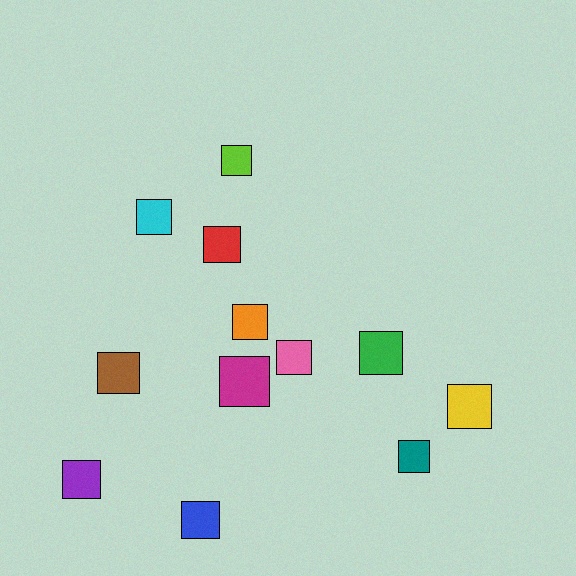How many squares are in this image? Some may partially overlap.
There are 12 squares.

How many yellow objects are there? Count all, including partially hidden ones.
There is 1 yellow object.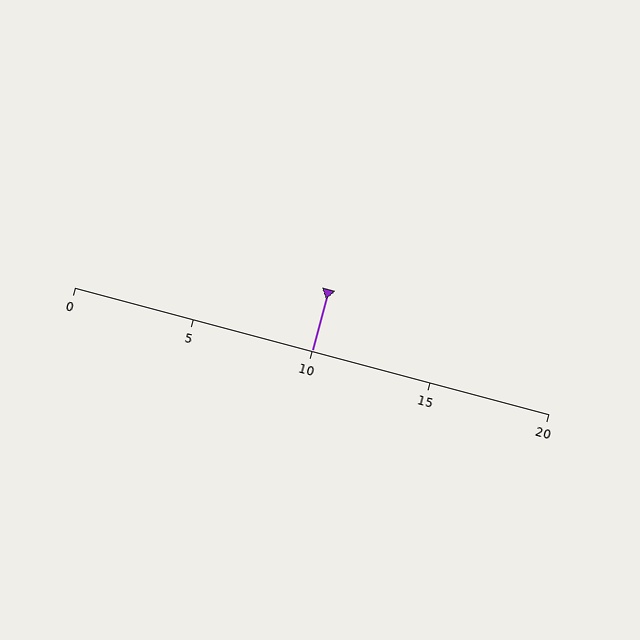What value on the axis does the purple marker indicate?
The marker indicates approximately 10.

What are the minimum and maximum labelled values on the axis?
The axis runs from 0 to 20.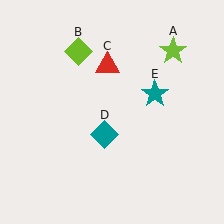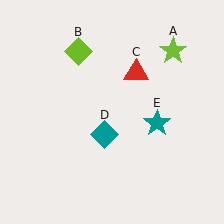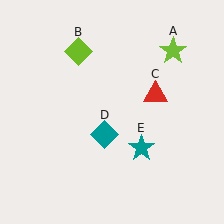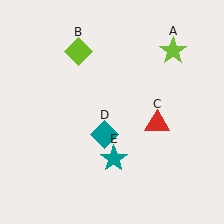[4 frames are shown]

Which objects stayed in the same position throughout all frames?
Lime star (object A) and lime diamond (object B) and teal diamond (object D) remained stationary.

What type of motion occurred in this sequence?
The red triangle (object C), teal star (object E) rotated clockwise around the center of the scene.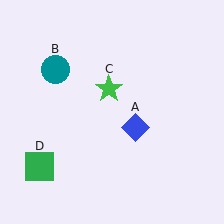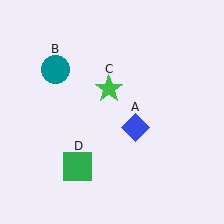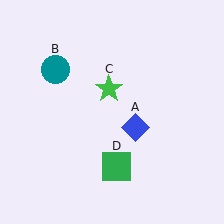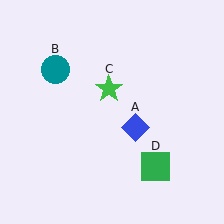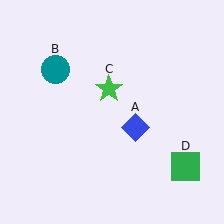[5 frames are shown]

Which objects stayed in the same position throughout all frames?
Blue diamond (object A) and teal circle (object B) and green star (object C) remained stationary.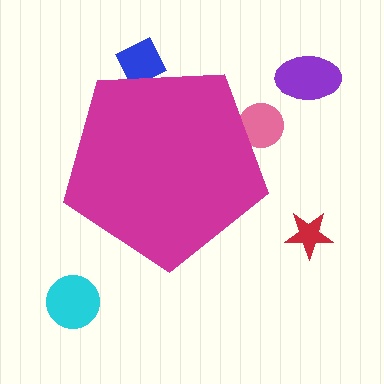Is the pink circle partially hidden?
Yes, the pink circle is partially hidden behind the magenta pentagon.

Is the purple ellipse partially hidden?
No, the purple ellipse is fully visible.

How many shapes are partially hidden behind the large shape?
2 shapes are partially hidden.